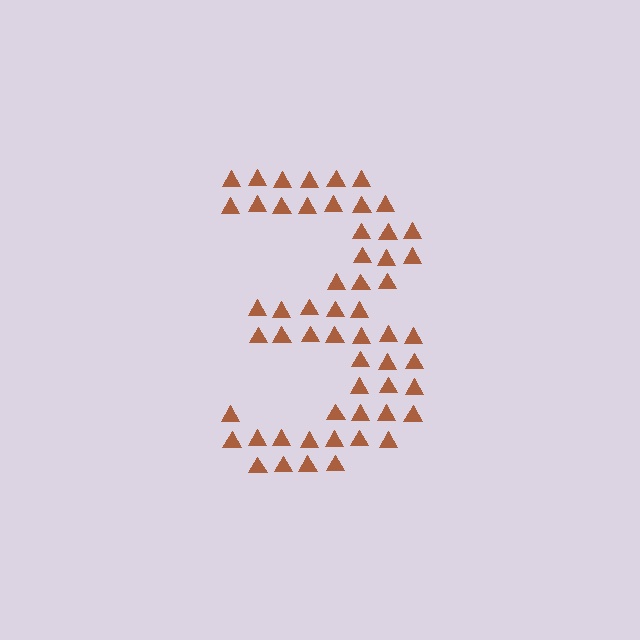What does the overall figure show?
The overall figure shows the digit 3.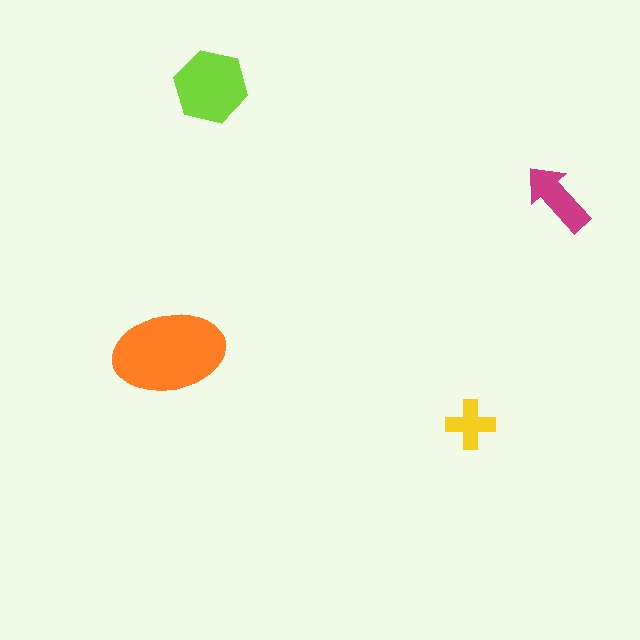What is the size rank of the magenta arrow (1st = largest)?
3rd.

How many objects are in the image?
There are 4 objects in the image.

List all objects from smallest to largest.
The yellow cross, the magenta arrow, the lime hexagon, the orange ellipse.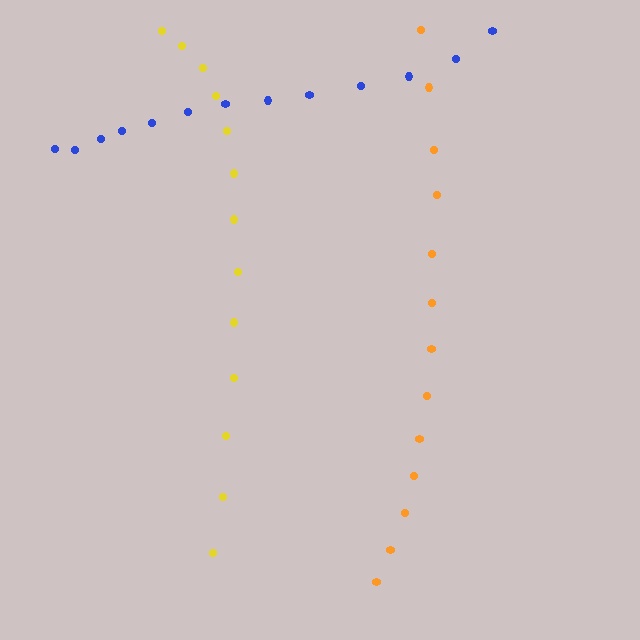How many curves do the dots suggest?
There are 3 distinct paths.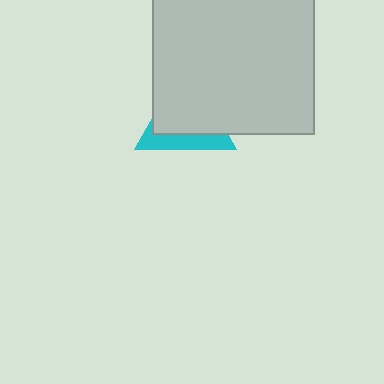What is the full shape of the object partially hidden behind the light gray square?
The partially hidden object is a cyan triangle.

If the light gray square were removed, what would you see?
You would see the complete cyan triangle.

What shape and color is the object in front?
The object in front is a light gray square.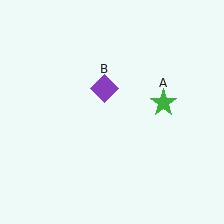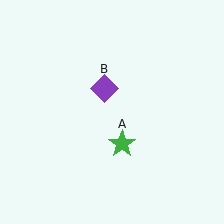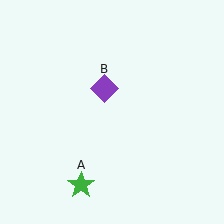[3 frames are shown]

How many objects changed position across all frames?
1 object changed position: green star (object A).